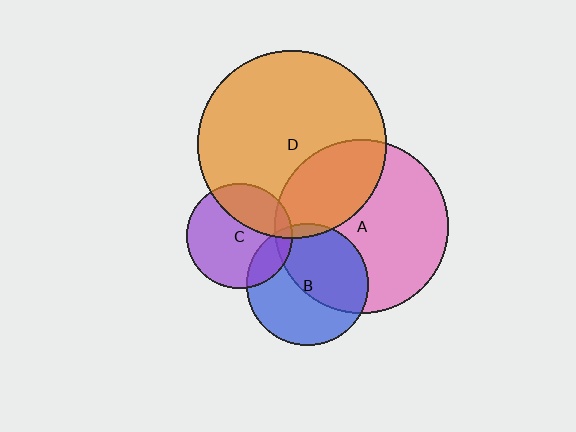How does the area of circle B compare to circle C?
Approximately 1.3 times.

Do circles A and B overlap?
Yes.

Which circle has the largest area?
Circle D (orange).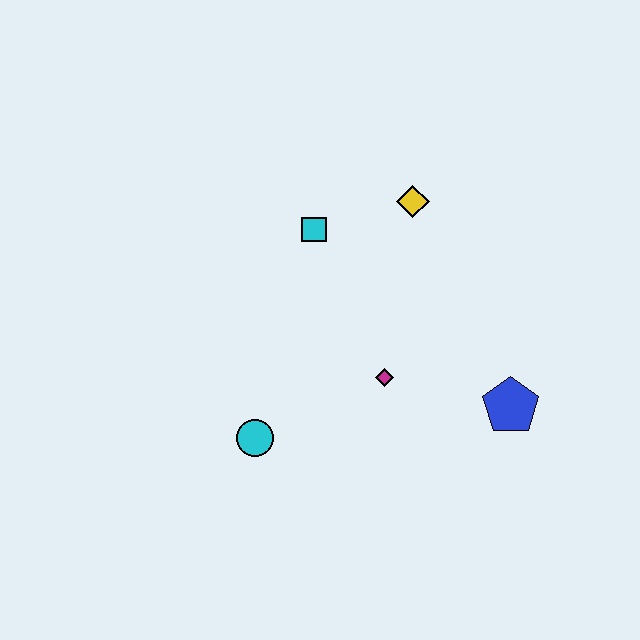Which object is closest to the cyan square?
The yellow diamond is closest to the cyan square.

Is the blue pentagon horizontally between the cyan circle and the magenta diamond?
No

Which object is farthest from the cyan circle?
The yellow diamond is farthest from the cyan circle.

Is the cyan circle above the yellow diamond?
No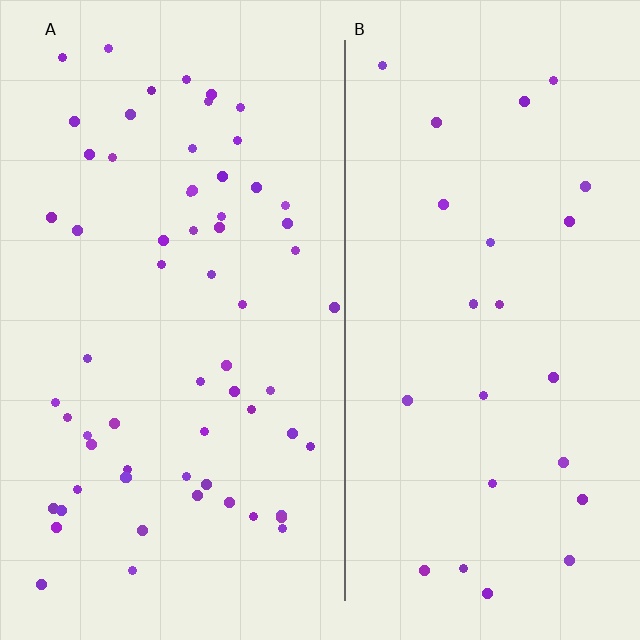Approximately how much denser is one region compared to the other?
Approximately 2.5× — region A over region B.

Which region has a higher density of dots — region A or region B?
A (the left).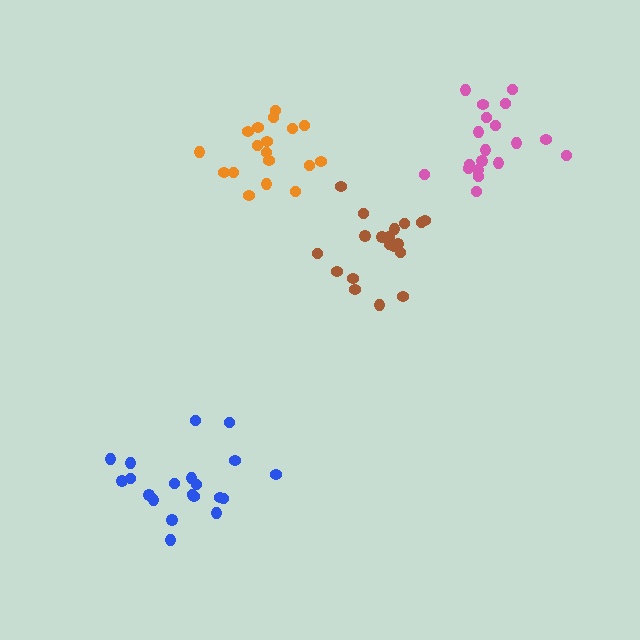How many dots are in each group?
Group 1: 20 dots, Group 2: 19 dots, Group 3: 19 dots, Group 4: 18 dots (76 total).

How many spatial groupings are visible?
There are 4 spatial groupings.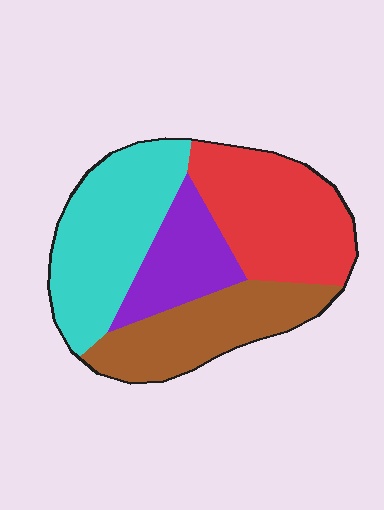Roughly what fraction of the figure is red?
Red takes up about one third (1/3) of the figure.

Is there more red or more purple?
Red.